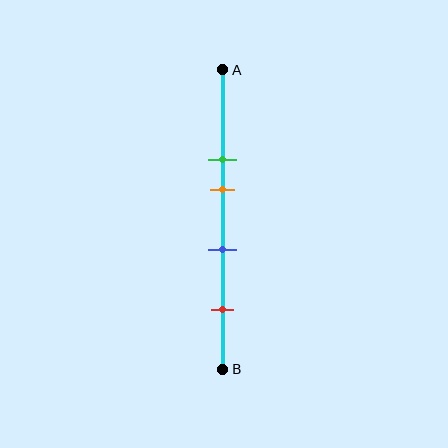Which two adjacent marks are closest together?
The green and orange marks are the closest adjacent pair.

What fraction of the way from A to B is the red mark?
The red mark is approximately 80% (0.8) of the way from A to B.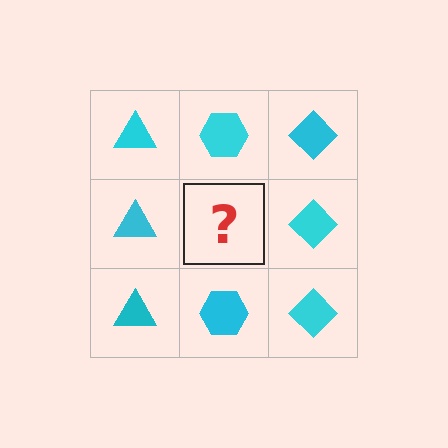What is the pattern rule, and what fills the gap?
The rule is that each column has a consistent shape. The gap should be filled with a cyan hexagon.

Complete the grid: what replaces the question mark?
The question mark should be replaced with a cyan hexagon.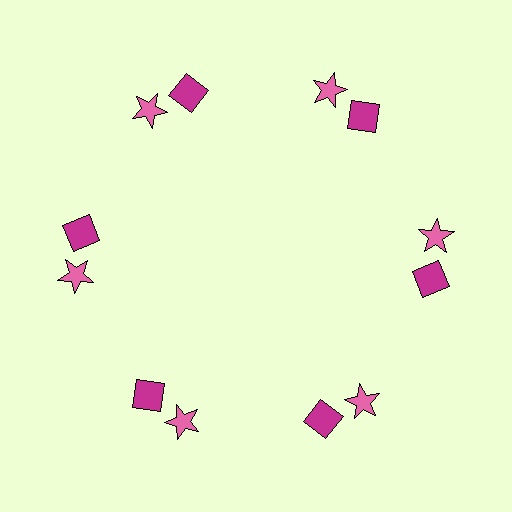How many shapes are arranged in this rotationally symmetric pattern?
There are 12 shapes, arranged in 6 groups of 2.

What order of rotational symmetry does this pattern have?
This pattern has 6-fold rotational symmetry.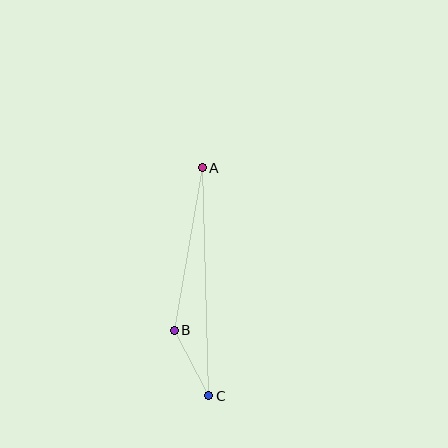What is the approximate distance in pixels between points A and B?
The distance between A and B is approximately 165 pixels.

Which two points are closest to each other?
Points B and C are closest to each other.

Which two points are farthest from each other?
Points A and C are farthest from each other.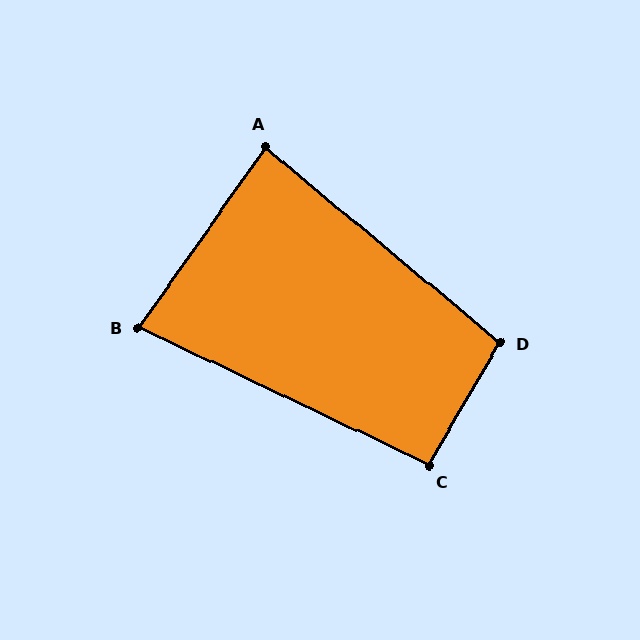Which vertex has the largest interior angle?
D, at approximately 100 degrees.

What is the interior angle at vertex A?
Approximately 85 degrees (approximately right).